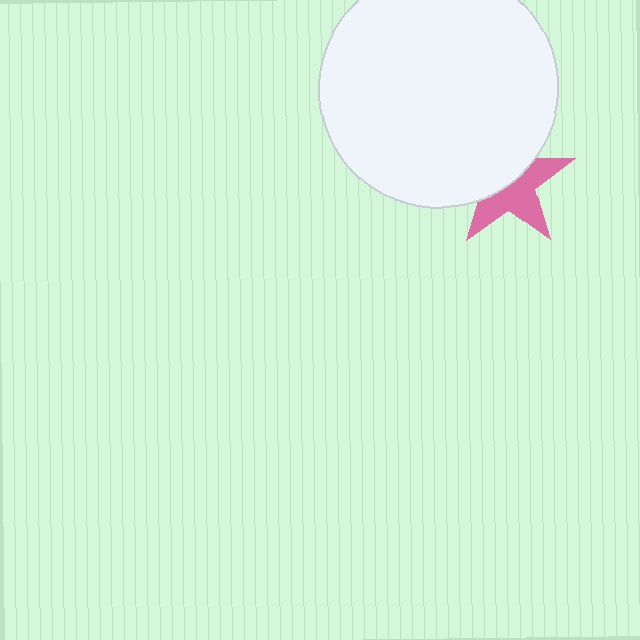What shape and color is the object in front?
The object in front is a white circle.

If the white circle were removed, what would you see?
You would see the complete pink star.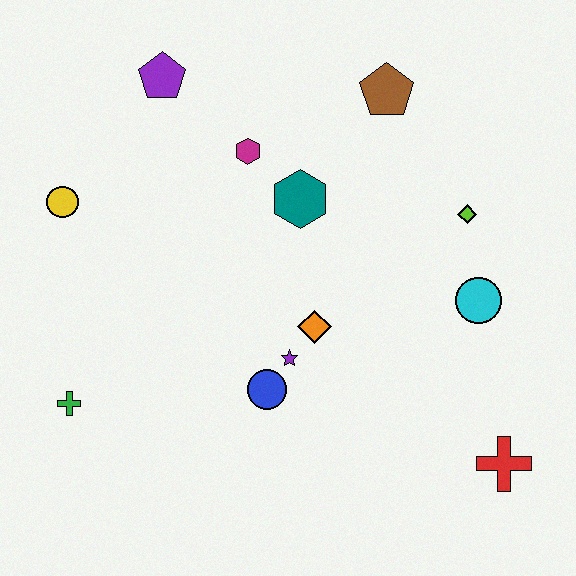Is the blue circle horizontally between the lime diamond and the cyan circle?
No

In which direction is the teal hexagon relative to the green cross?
The teal hexagon is to the right of the green cross.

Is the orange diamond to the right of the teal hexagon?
Yes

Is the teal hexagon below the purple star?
No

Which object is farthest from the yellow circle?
The red cross is farthest from the yellow circle.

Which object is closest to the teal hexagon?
The magenta hexagon is closest to the teal hexagon.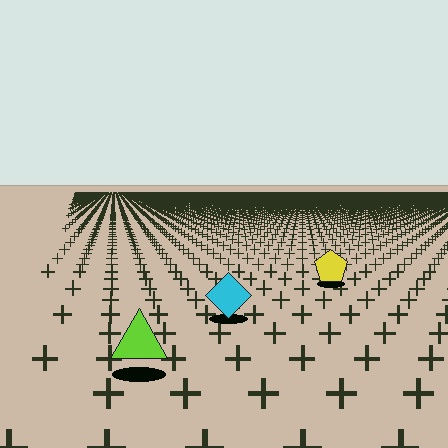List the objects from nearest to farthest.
From nearest to farthest: the lime triangle, the cyan diamond, the yellow pentagon.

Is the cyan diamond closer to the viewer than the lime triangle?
No. The lime triangle is closer — you can tell from the texture gradient: the ground texture is coarser near it.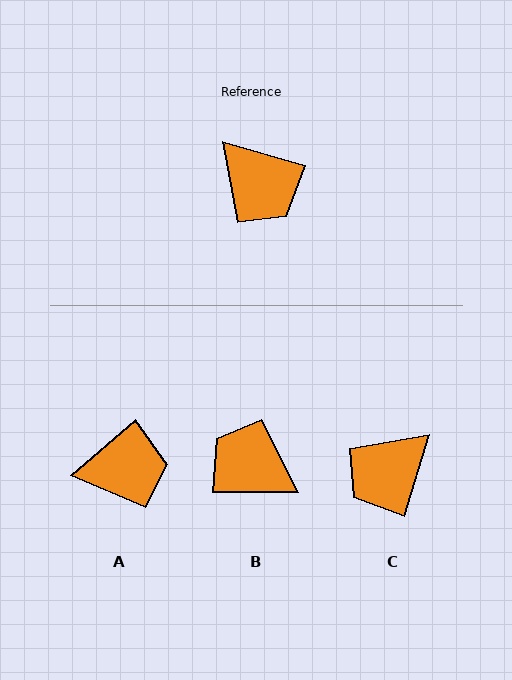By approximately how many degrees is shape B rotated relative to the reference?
Approximately 164 degrees clockwise.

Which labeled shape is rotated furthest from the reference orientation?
B, about 164 degrees away.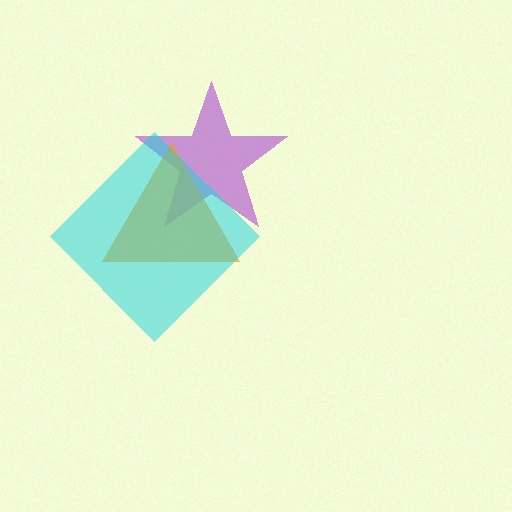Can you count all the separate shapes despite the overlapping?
Yes, there are 3 separate shapes.